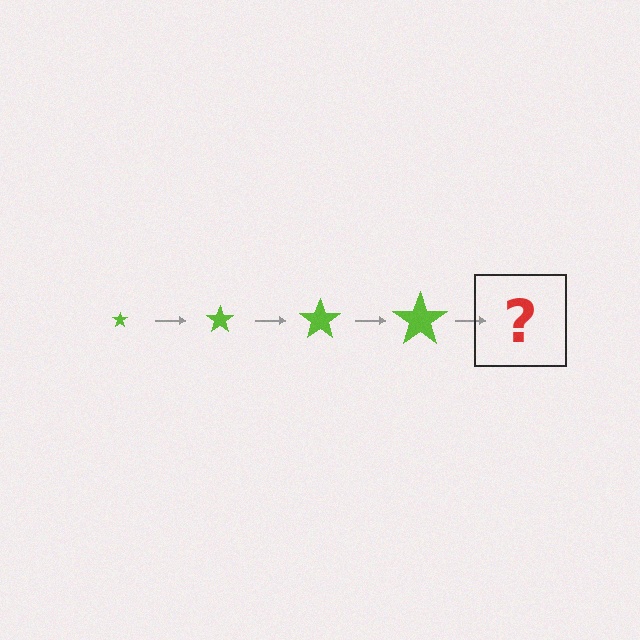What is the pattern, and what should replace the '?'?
The pattern is that the star gets progressively larger each step. The '?' should be a lime star, larger than the previous one.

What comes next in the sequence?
The next element should be a lime star, larger than the previous one.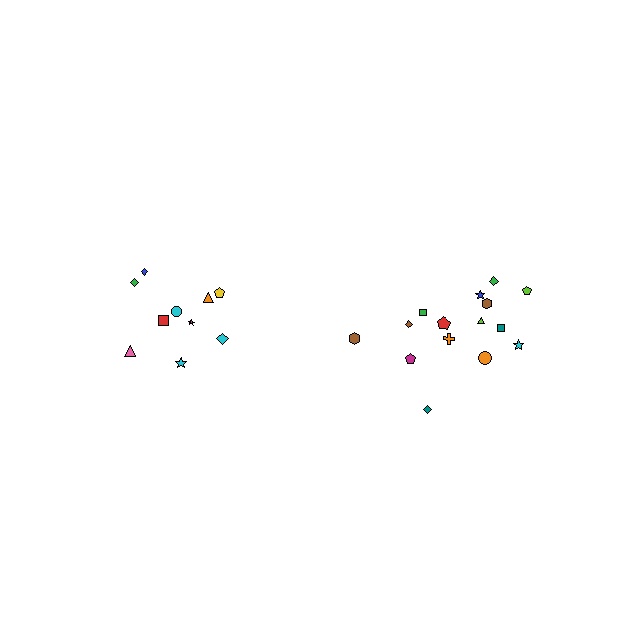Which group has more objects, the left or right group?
The right group.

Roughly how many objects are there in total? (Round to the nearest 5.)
Roughly 25 objects in total.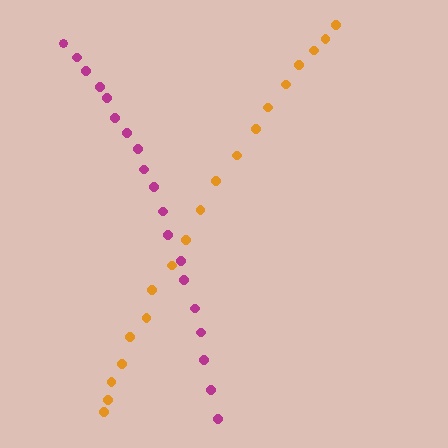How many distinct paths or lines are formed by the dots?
There are 2 distinct paths.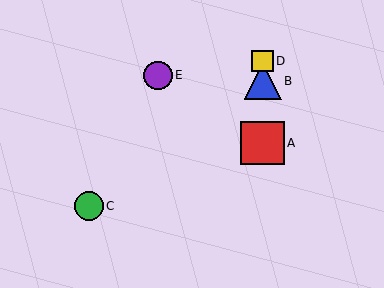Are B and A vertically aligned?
Yes, both are at x≈263.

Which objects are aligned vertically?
Objects A, B, D are aligned vertically.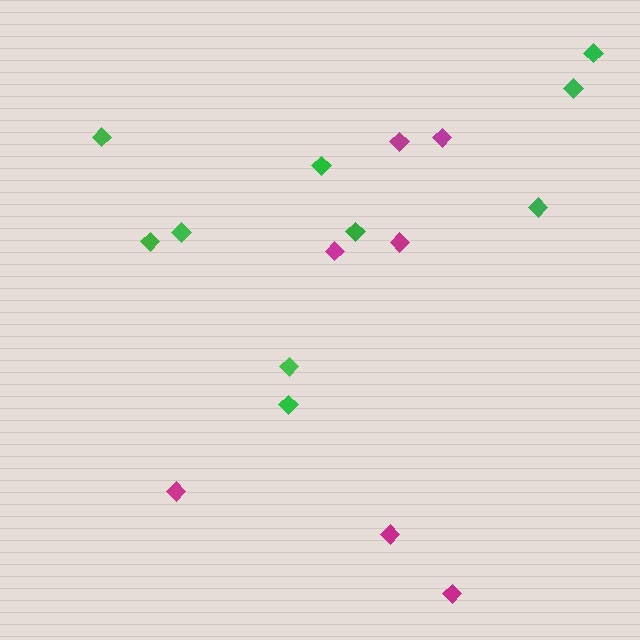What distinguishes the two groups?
There are 2 groups: one group of green diamonds (10) and one group of magenta diamonds (7).